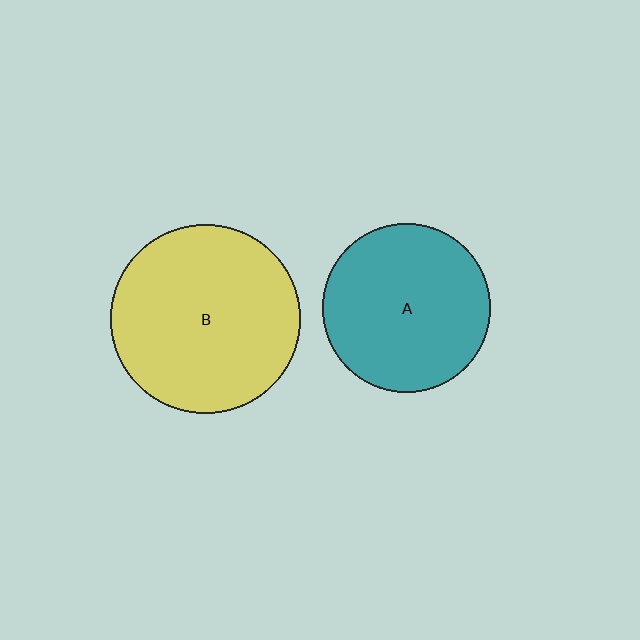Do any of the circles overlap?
No, none of the circles overlap.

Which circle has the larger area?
Circle B (yellow).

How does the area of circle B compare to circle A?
Approximately 1.3 times.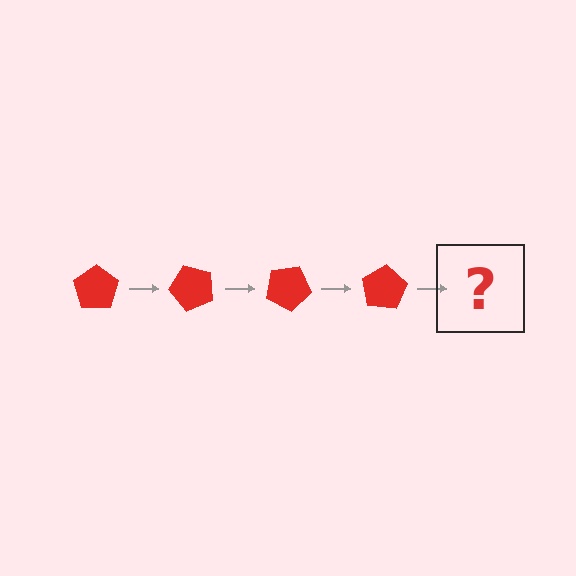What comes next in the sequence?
The next element should be a red pentagon rotated 200 degrees.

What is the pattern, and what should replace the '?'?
The pattern is that the pentagon rotates 50 degrees each step. The '?' should be a red pentagon rotated 200 degrees.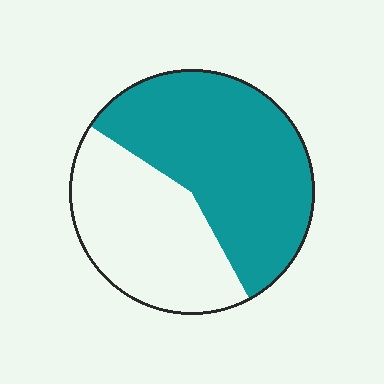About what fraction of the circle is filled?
About three fifths (3/5).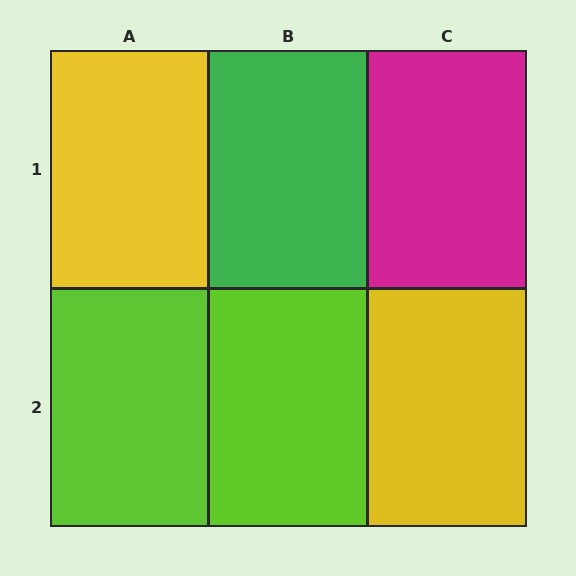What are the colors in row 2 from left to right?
Lime, lime, yellow.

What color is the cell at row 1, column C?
Magenta.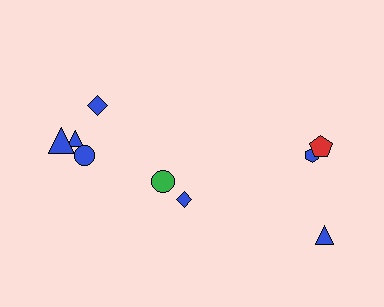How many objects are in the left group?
There are 6 objects.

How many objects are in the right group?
There are 3 objects.